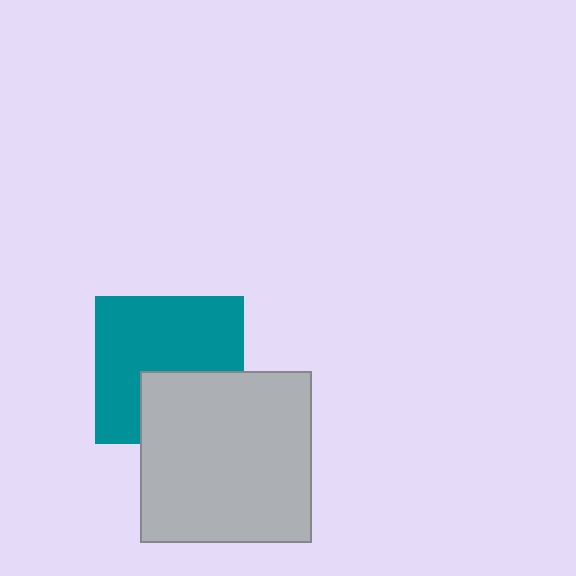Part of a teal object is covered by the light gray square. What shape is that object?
It is a square.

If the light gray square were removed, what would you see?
You would see the complete teal square.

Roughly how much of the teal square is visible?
Most of it is visible (roughly 66%).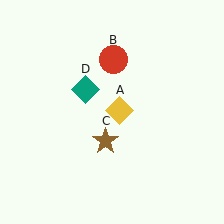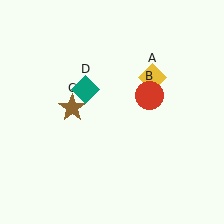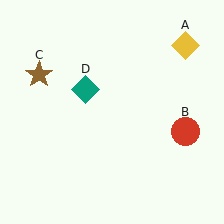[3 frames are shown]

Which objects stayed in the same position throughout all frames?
Teal diamond (object D) remained stationary.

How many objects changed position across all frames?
3 objects changed position: yellow diamond (object A), red circle (object B), brown star (object C).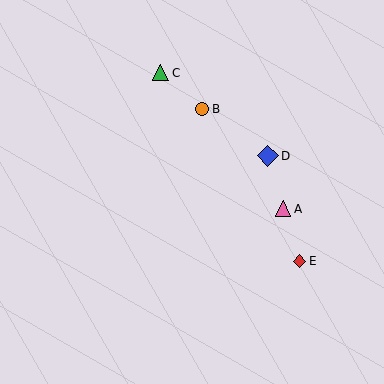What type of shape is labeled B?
Shape B is an orange circle.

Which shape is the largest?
The blue diamond (labeled D) is the largest.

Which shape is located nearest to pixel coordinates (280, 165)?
The blue diamond (labeled D) at (268, 156) is nearest to that location.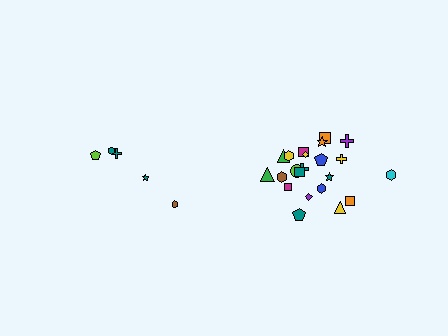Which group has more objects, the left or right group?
The right group.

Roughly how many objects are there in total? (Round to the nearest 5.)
Roughly 25 objects in total.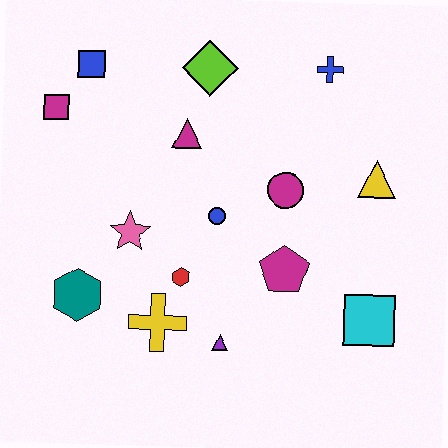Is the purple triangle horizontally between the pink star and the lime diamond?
No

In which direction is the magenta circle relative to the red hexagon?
The magenta circle is to the right of the red hexagon.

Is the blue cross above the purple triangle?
Yes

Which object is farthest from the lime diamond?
The cyan square is farthest from the lime diamond.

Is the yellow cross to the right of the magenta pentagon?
No